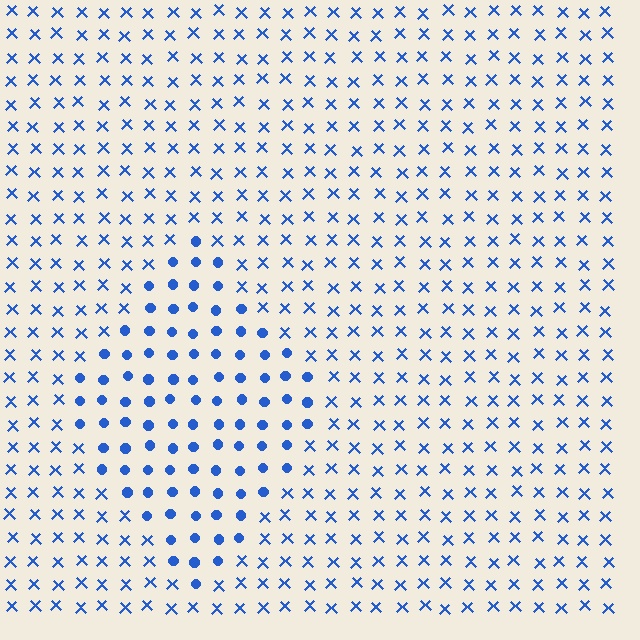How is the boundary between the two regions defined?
The boundary is defined by a change in element shape: circles inside vs. X marks outside. All elements share the same color and spacing.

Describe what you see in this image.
The image is filled with small blue elements arranged in a uniform grid. A diamond-shaped region contains circles, while the surrounding area contains X marks. The boundary is defined purely by the change in element shape.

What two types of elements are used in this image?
The image uses circles inside the diamond region and X marks outside it.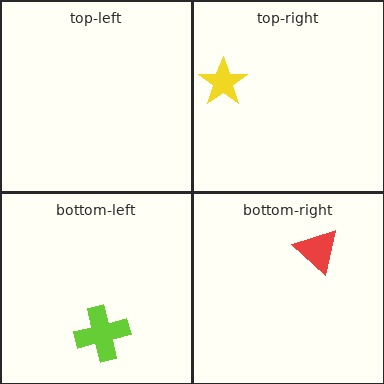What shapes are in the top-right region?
The yellow star.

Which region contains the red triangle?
The bottom-right region.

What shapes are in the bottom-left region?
The lime cross.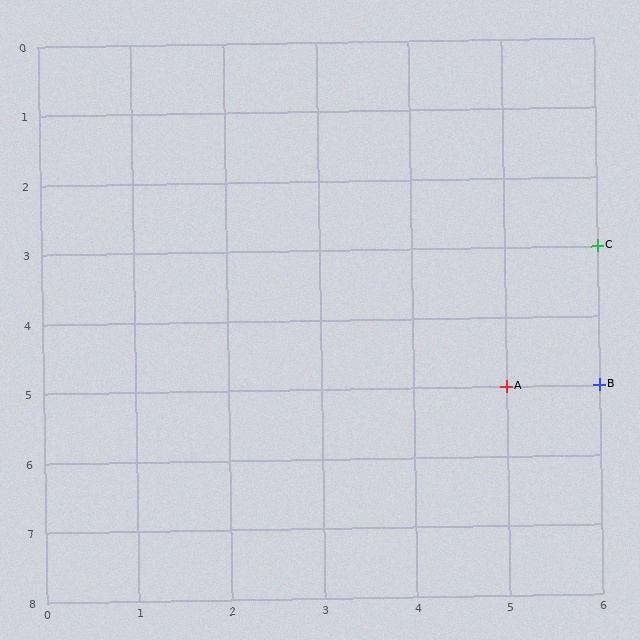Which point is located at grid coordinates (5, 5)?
Point A is at (5, 5).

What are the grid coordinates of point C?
Point C is at grid coordinates (6, 3).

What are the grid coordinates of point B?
Point B is at grid coordinates (6, 5).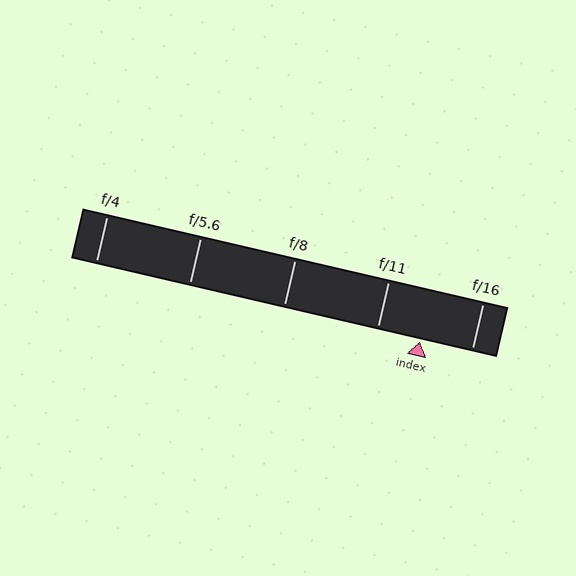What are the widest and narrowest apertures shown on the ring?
The widest aperture shown is f/4 and the narrowest is f/16.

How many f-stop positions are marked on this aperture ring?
There are 5 f-stop positions marked.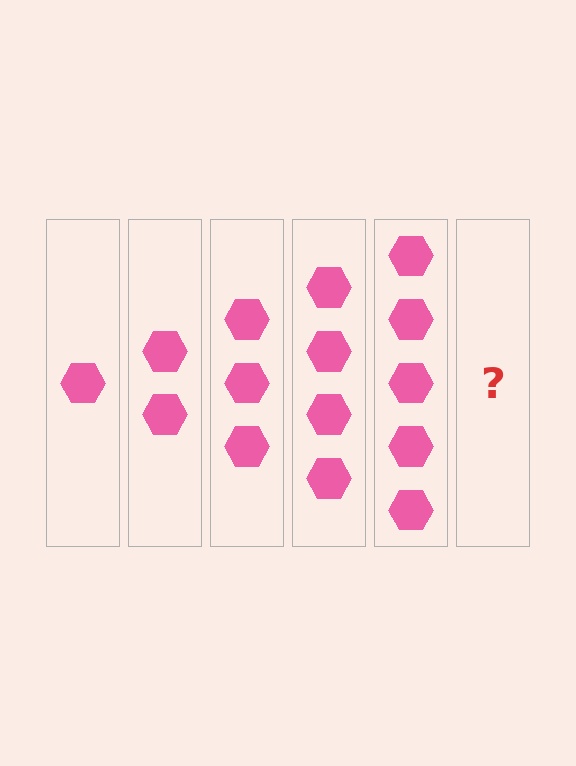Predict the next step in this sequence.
The next step is 6 hexagons.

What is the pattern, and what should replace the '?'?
The pattern is that each step adds one more hexagon. The '?' should be 6 hexagons.